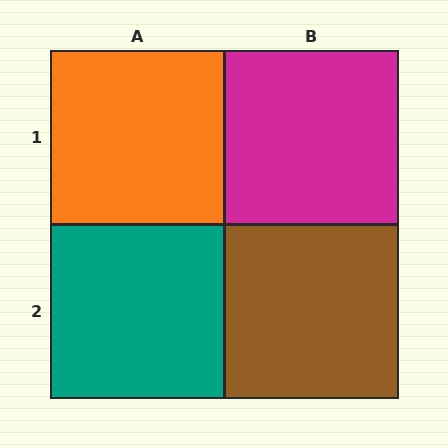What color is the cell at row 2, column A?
Teal.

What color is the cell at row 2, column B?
Brown.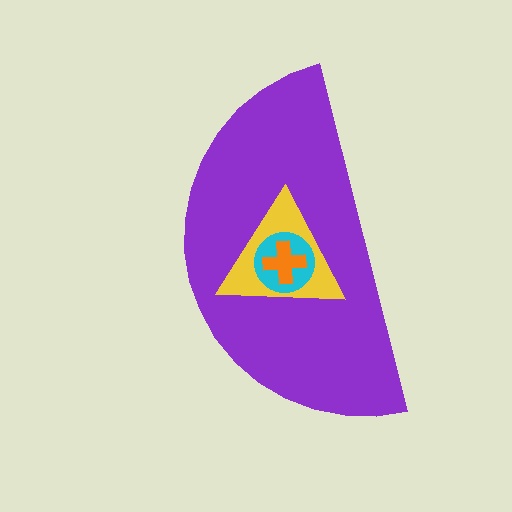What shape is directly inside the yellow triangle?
The cyan circle.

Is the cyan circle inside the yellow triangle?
Yes.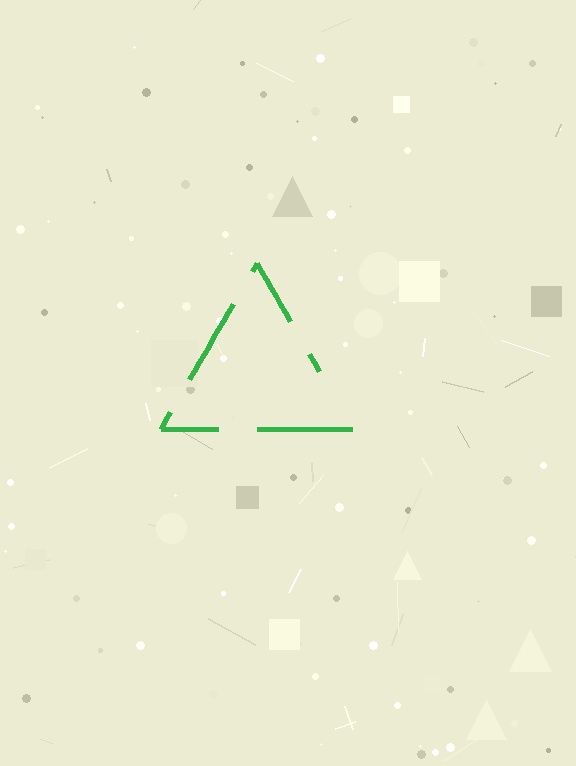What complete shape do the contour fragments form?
The contour fragments form a triangle.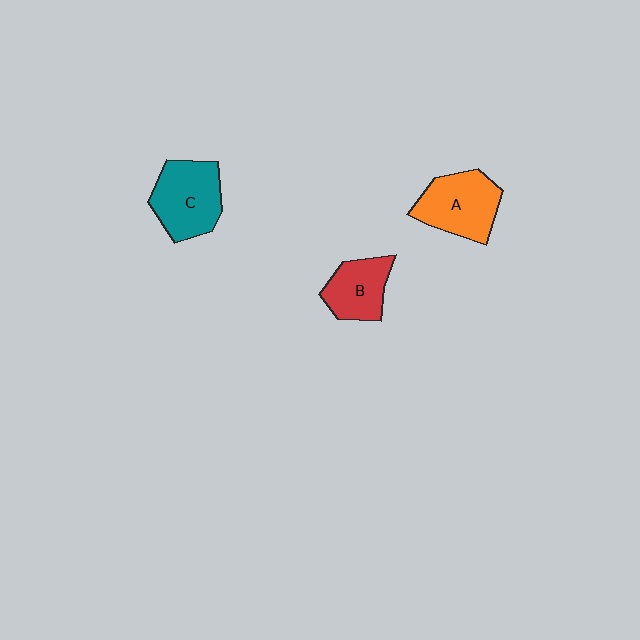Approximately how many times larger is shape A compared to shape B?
Approximately 1.3 times.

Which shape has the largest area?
Shape C (teal).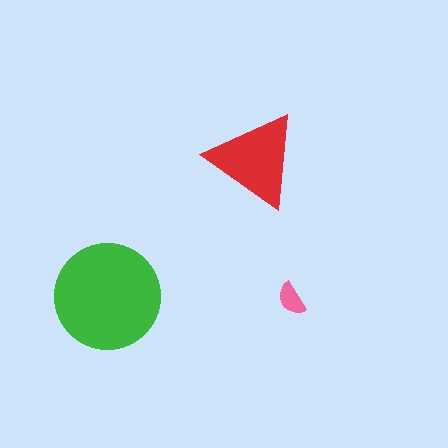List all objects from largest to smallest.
The green circle, the red triangle, the pink semicircle.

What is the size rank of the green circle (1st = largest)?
1st.